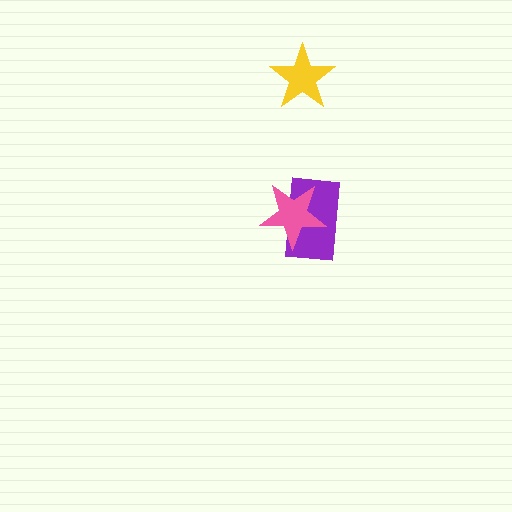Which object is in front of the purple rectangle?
The pink star is in front of the purple rectangle.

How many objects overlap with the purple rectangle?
1 object overlaps with the purple rectangle.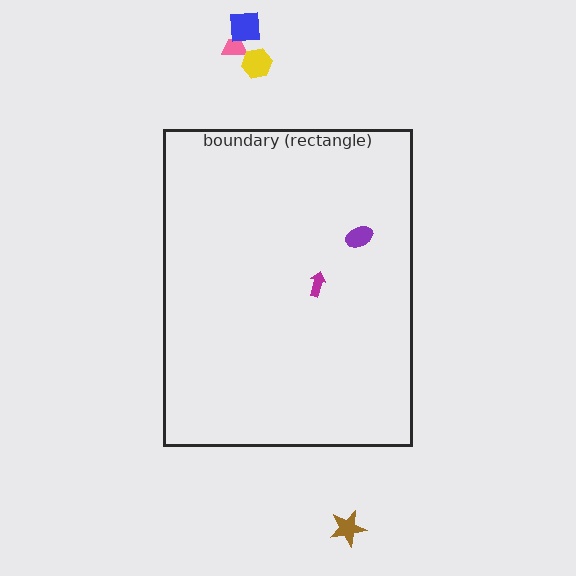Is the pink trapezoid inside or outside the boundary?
Outside.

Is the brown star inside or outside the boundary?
Outside.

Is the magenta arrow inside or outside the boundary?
Inside.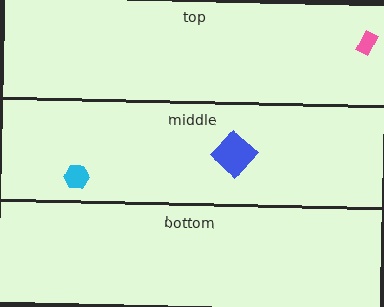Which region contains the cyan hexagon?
The middle region.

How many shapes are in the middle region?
2.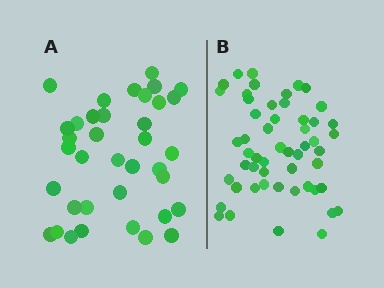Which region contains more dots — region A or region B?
Region B (the right region) has more dots.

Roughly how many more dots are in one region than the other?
Region B has approximately 15 more dots than region A.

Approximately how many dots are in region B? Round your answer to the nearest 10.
About 50 dots. (The exact count is 53, which rounds to 50.)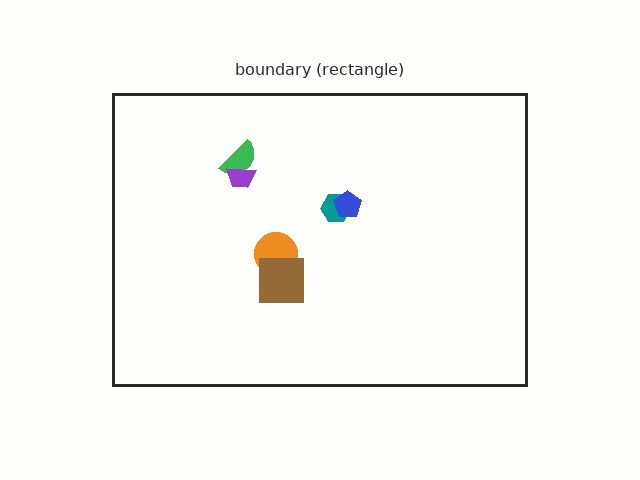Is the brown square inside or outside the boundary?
Inside.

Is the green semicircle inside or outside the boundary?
Inside.